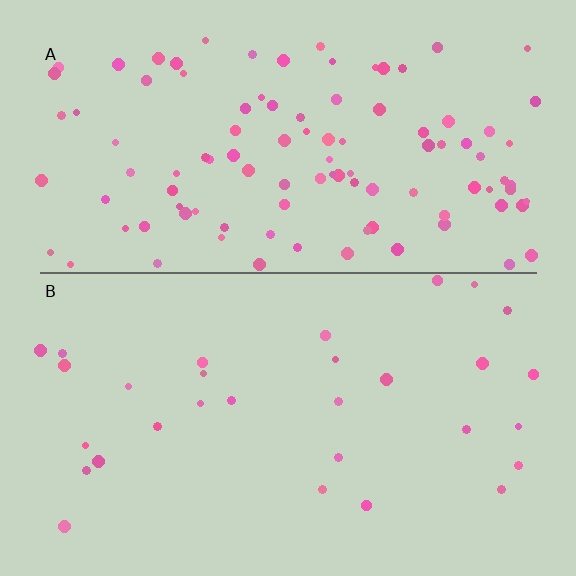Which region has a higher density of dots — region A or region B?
A (the top).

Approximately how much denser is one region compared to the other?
Approximately 3.5× — region A over region B.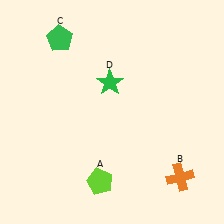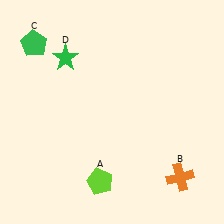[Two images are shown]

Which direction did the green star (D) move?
The green star (D) moved left.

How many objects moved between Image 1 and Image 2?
2 objects moved between the two images.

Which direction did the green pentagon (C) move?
The green pentagon (C) moved left.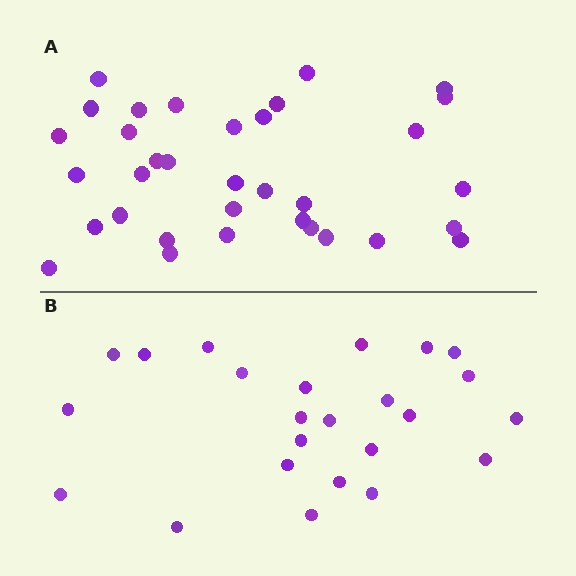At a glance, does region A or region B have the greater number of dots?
Region A (the top region) has more dots.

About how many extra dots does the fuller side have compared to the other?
Region A has roughly 10 or so more dots than region B.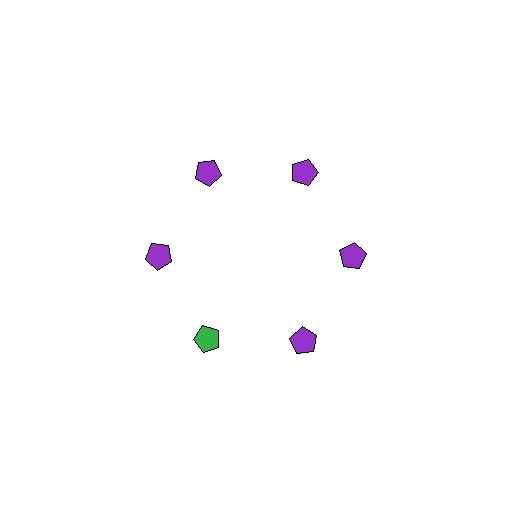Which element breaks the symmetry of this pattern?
The green pentagon at roughly the 7 o'clock position breaks the symmetry. All other shapes are purple pentagons.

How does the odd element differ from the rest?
It has a different color: green instead of purple.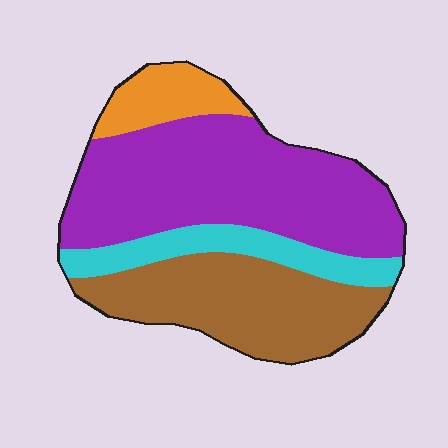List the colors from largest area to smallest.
From largest to smallest: purple, brown, cyan, orange.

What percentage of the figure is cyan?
Cyan covers roughly 15% of the figure.